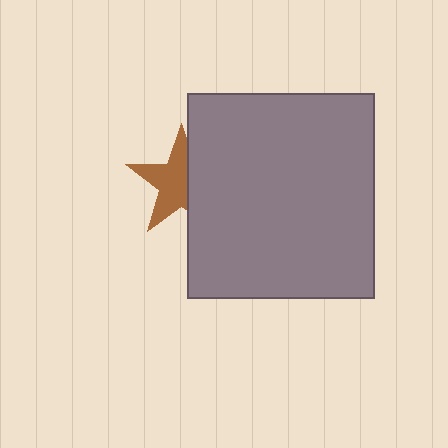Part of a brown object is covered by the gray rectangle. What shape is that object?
It is a star.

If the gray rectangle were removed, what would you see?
You would see the complete brown star.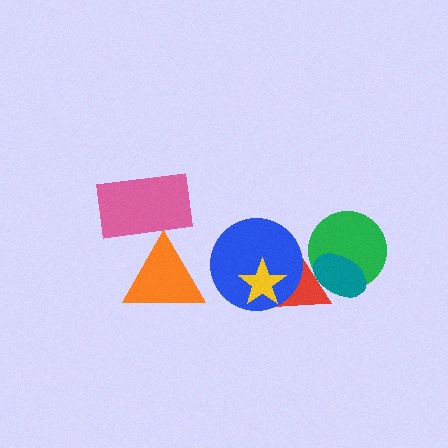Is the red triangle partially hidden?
Yes, it is partially covered by another shape.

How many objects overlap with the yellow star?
2 objects overlap with the yellow star.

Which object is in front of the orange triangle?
The pink rectangle is in front of the orange triangle.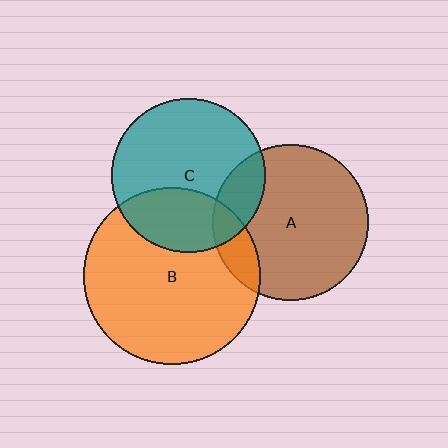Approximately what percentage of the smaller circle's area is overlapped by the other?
Approximately 30%.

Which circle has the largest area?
Circle B (orange).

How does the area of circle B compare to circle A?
Approximately 1.3 times.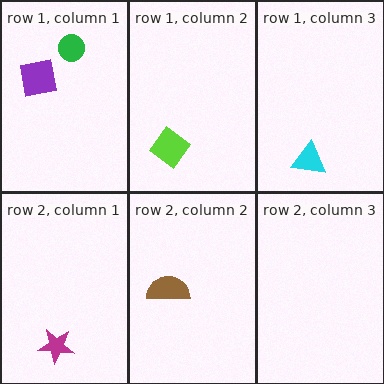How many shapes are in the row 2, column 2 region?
1.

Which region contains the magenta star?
The row 2, column 1 region.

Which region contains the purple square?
The row 1, column 1 region.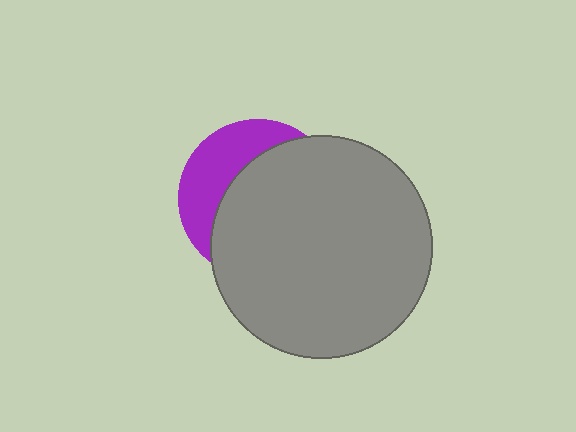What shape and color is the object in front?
The object in front is a gray circle.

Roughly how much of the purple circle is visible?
A small part of it is visible (roughly 33%).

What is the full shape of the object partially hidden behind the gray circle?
The partially hidden object is a purple circle.